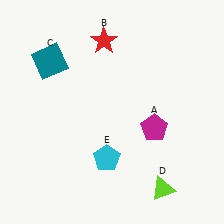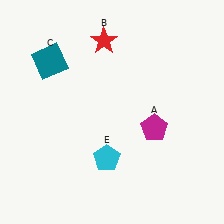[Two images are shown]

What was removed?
The lime triangle (D) was removed in Image 2.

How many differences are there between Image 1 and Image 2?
There is 1 difference between the two images.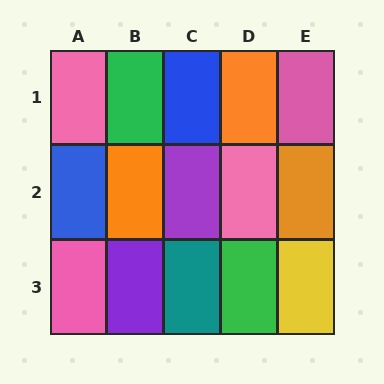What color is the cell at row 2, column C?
Purple.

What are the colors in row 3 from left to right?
Pink, purple, teal, green, yellow.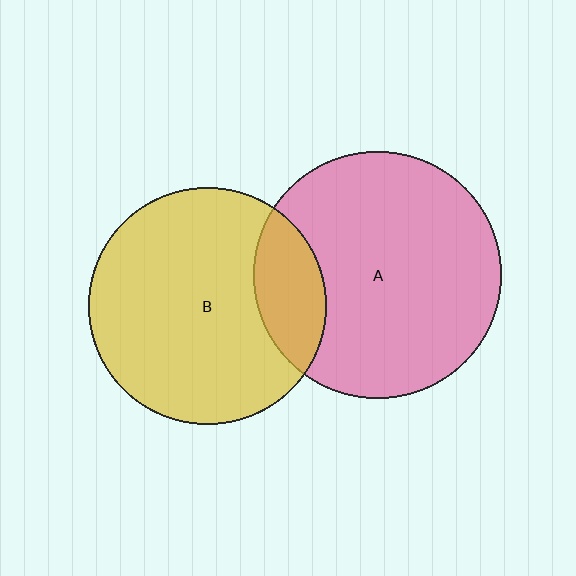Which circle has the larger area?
Circle A (pink).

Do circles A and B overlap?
Yes.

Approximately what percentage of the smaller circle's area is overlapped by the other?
Approximately 20%.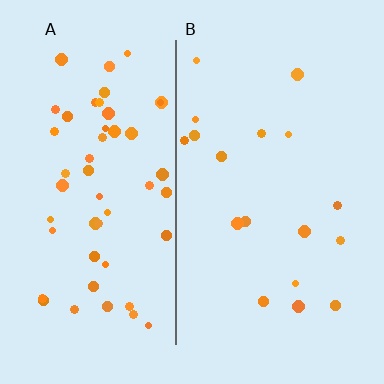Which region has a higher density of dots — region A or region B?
A (the left).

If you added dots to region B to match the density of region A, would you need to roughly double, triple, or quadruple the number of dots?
Approximately triple.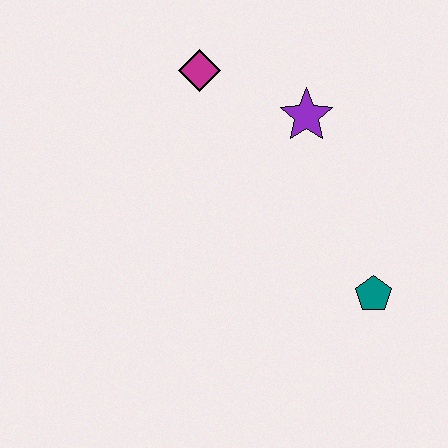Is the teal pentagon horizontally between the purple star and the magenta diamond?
No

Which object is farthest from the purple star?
The teal pentagon is farthest from the purple star.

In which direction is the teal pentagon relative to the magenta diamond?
The teal pentagon is below the magenta diamond.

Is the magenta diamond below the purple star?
No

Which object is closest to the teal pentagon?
The purple star is closest to the teal pentagon.